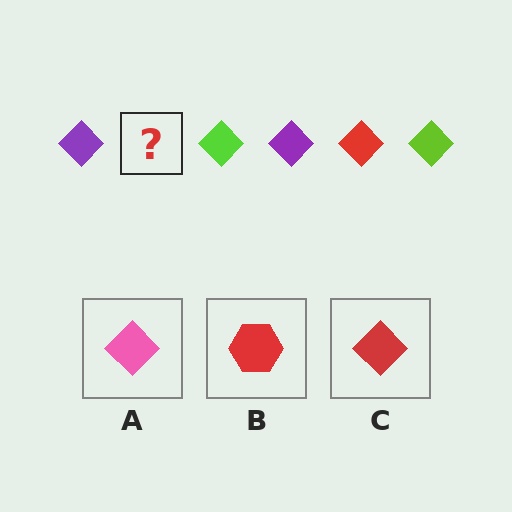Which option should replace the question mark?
Option C.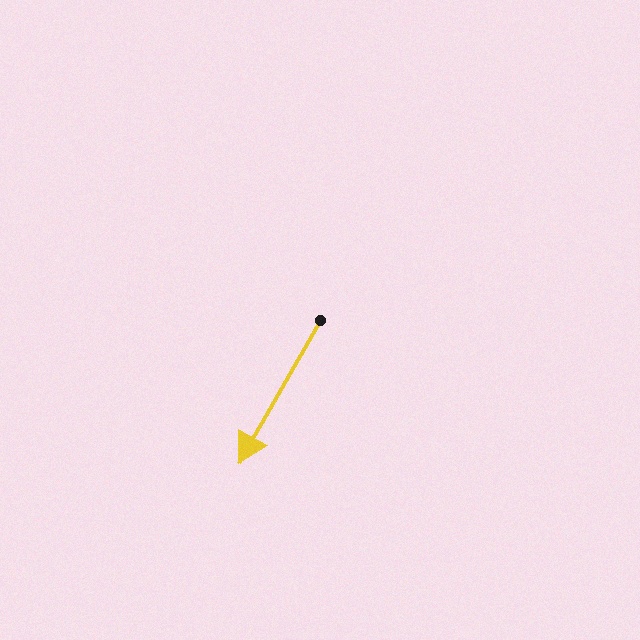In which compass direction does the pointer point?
Southwest.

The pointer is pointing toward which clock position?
Roughly 7 o'clock.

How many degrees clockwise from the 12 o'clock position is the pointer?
Approximately 210 degrees.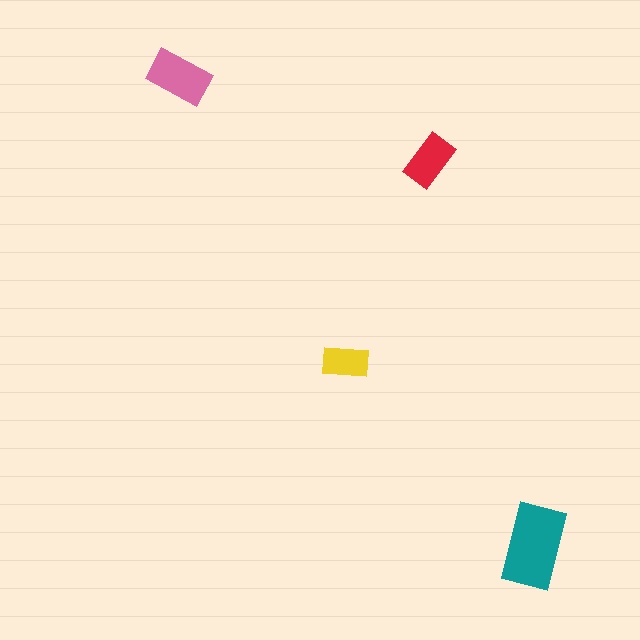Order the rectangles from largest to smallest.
the teal one, the pink one, the red one, the yellow one.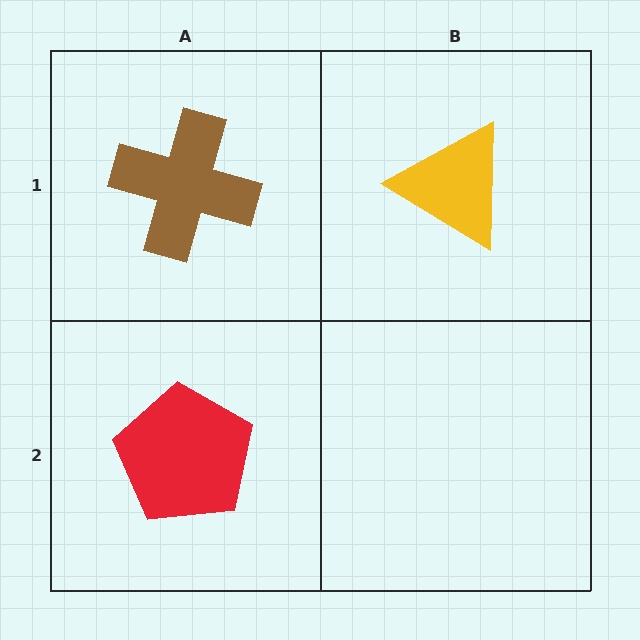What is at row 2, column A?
A red pentagon.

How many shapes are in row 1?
2 shapes.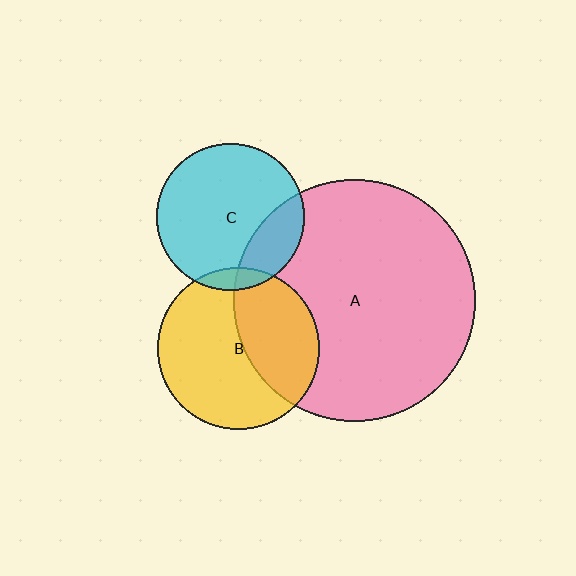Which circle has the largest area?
Circle A (pink).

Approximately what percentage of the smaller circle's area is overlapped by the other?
Approximately 10%.